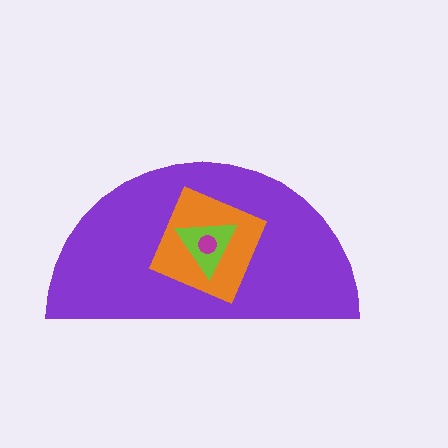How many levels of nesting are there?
4.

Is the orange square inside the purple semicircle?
Yes.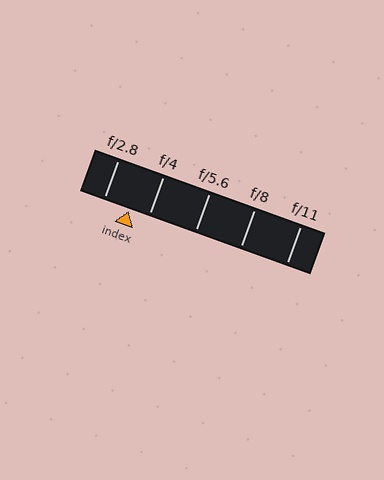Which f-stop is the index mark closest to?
The index mark is closest to f/4.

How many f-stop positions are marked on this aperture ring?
There are 5 f-stop positions marked.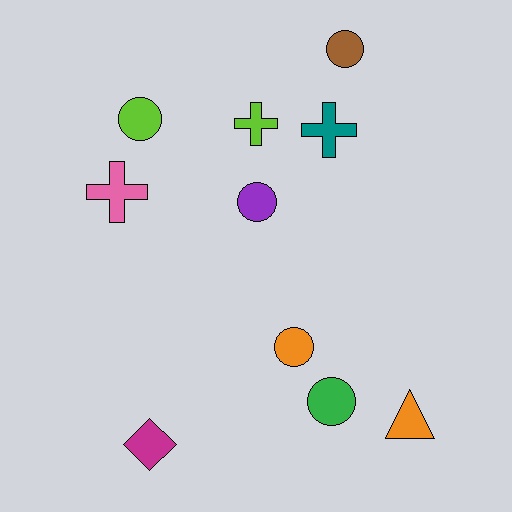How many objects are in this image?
There are 10 objects.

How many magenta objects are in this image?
There is 1 magenta object.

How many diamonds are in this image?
There is 1 diamond.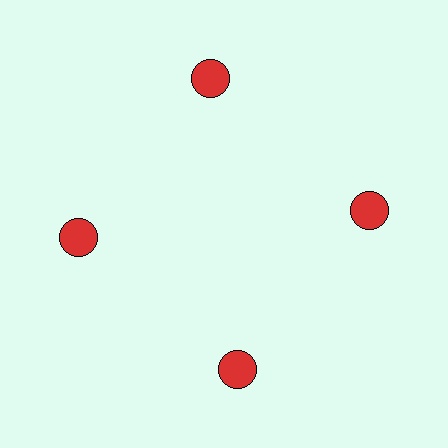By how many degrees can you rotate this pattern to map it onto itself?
The pattern maps onto itself every 90 degrees of rotation.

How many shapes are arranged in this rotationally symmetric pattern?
There are 4 shapes, arranged in 4 groups of 1.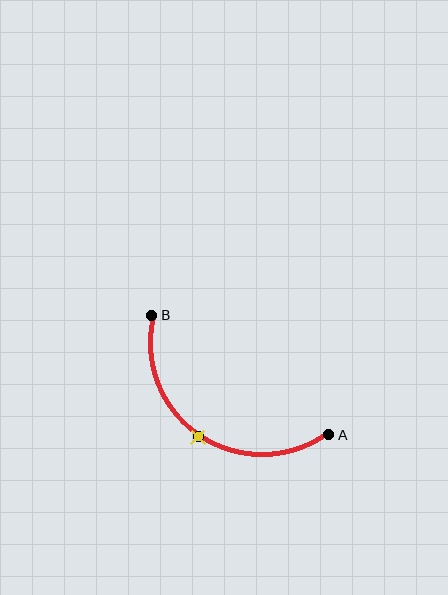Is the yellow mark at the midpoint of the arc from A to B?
Yes. The yellow mark lies on the arc at equal arc-length from both A and B — it is the arc midpoint.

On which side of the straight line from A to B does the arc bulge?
The arc bulges below and to the left of the straight line connecting A and B.